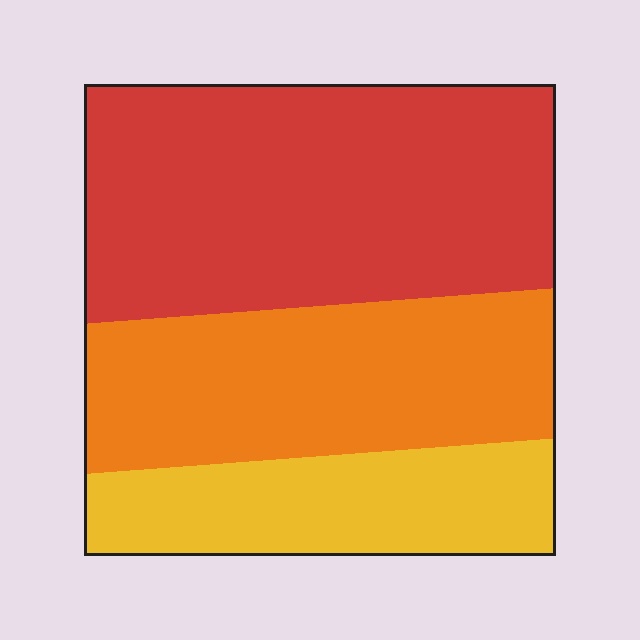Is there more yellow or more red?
Red.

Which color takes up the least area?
Yellow, at roughly 20%.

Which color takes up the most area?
Red, at roughly 45%.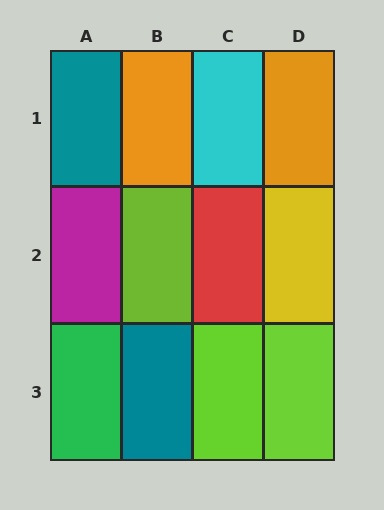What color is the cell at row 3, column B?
Teal.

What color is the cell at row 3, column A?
Green.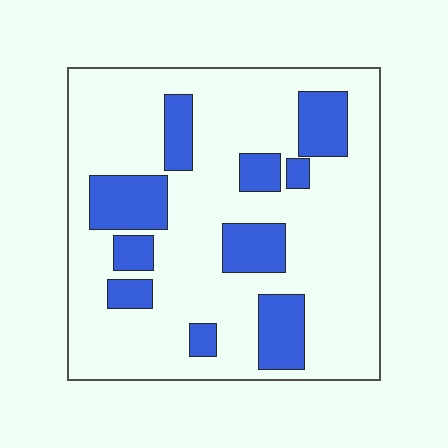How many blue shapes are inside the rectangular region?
10.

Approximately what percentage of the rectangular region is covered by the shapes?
Approximately 25%.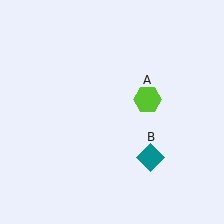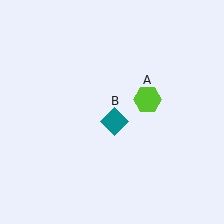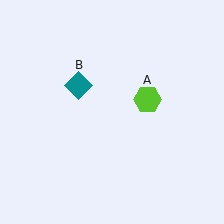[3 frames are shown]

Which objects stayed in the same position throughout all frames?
Lime hexagon (object A) remained stationary.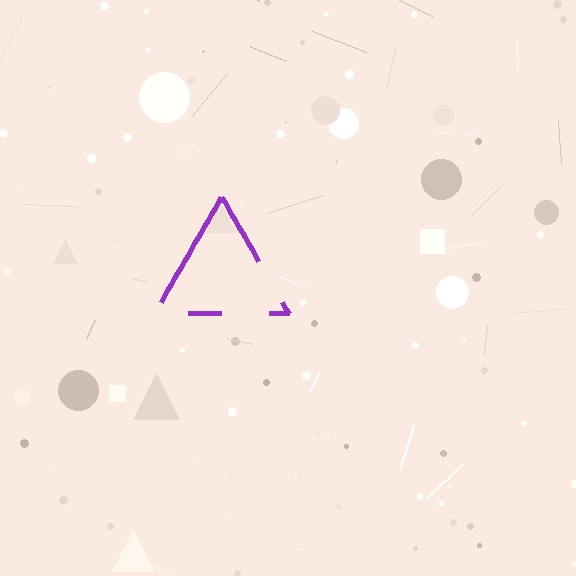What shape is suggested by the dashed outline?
The dashed outline suggests a triangle.